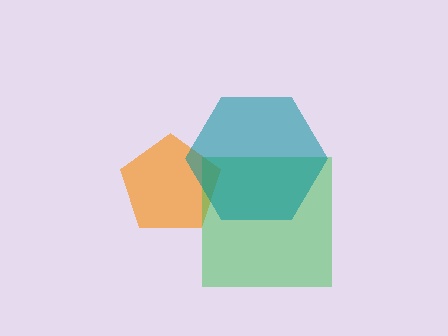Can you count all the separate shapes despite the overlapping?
Yes, there are 3 separate shapes.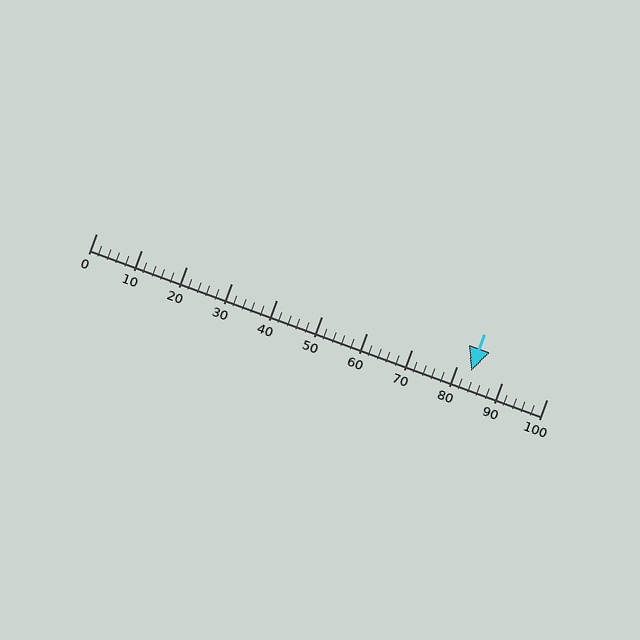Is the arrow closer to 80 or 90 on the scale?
The arrow is closer to 80.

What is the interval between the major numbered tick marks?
The major tick marks are spaced 10 units apart.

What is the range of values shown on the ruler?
The ruler shows values from 0 to 100.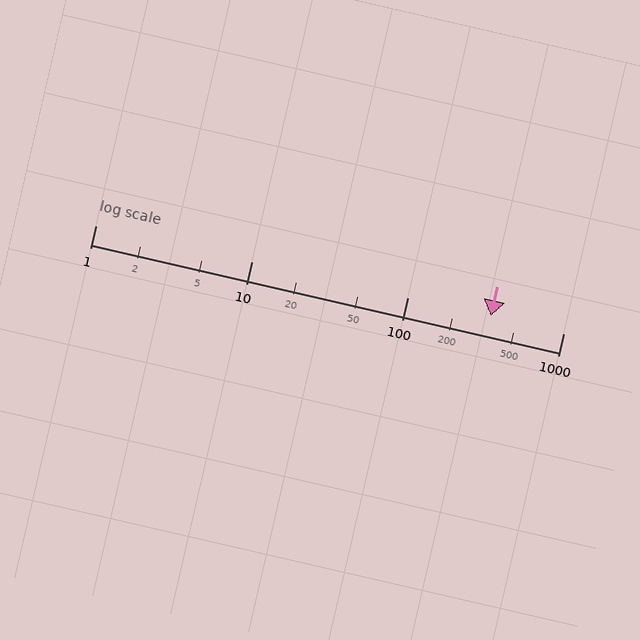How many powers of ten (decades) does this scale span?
The scale spans 3 decades, from 1 to 1000.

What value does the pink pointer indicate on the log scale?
The pointer indicates approximately 340.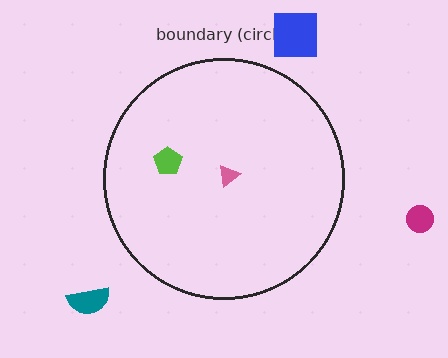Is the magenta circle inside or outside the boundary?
Outside.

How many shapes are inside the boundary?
2 inside, 3 outside.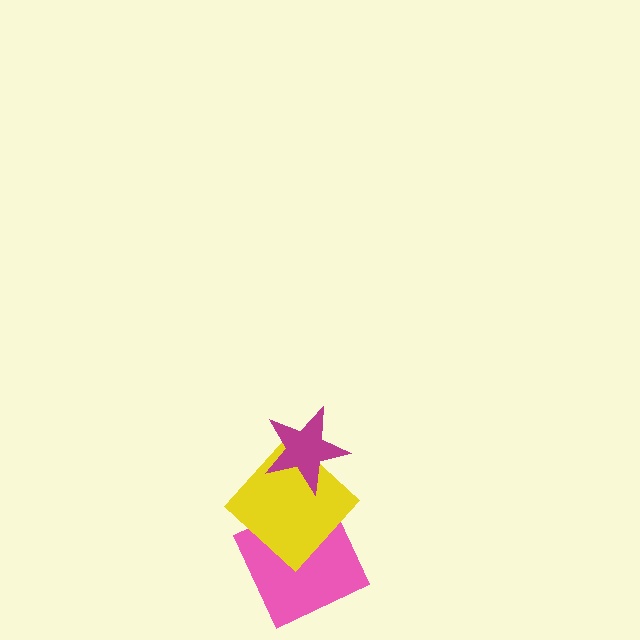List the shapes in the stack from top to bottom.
From top to bottom: the magenta star, the yellow diamond, the pink square.